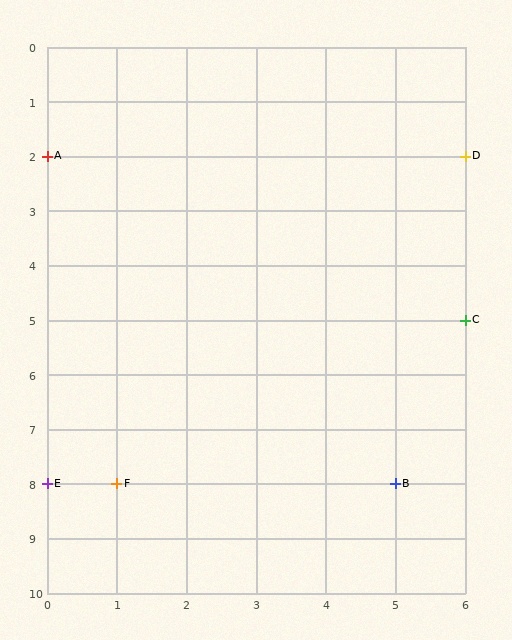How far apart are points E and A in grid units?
Points E and A are 6 rows apart.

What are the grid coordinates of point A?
Point A is at grid coordinates (0, 2).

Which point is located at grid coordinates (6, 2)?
Point D is at (6, 2).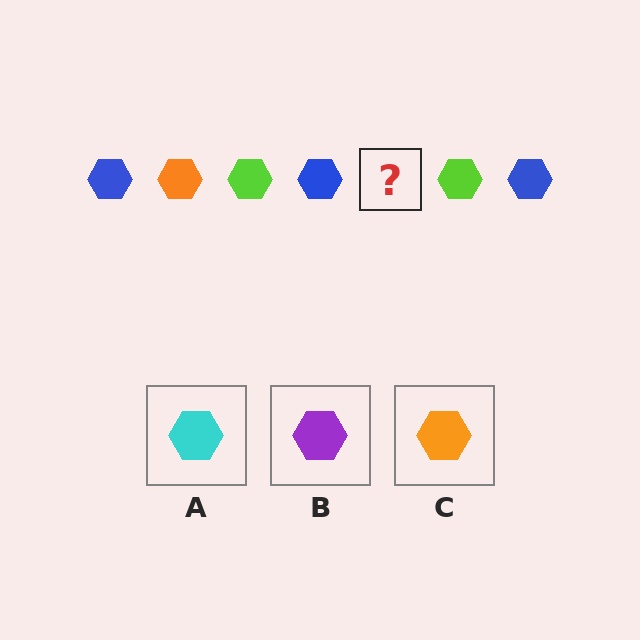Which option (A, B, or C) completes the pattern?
C.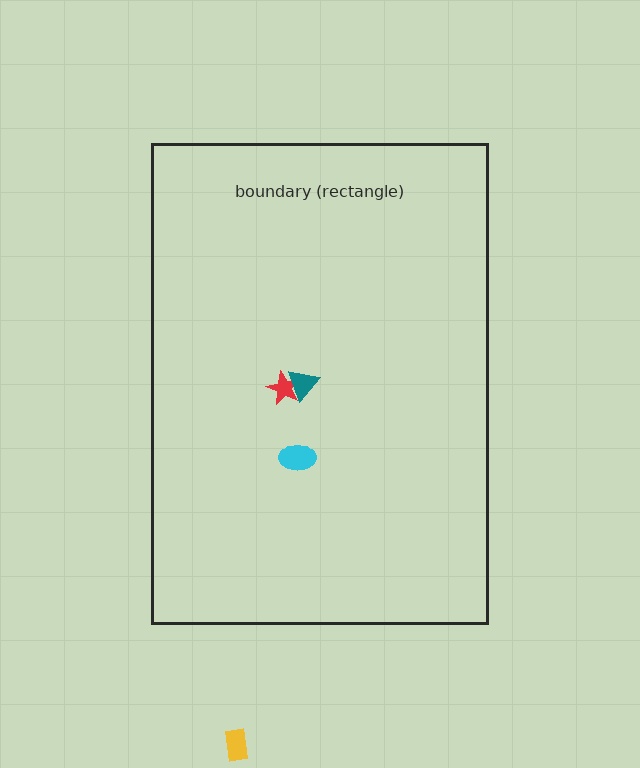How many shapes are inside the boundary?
3 inside, 1 outside.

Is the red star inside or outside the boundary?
Inside.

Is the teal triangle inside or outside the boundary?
Inside.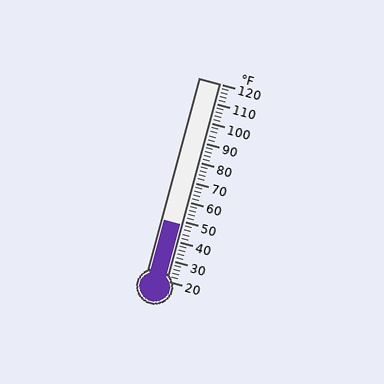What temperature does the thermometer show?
The thermometer shows approximately 48°F.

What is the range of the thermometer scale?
The thermometer scale ranges from 20°F to 120°F.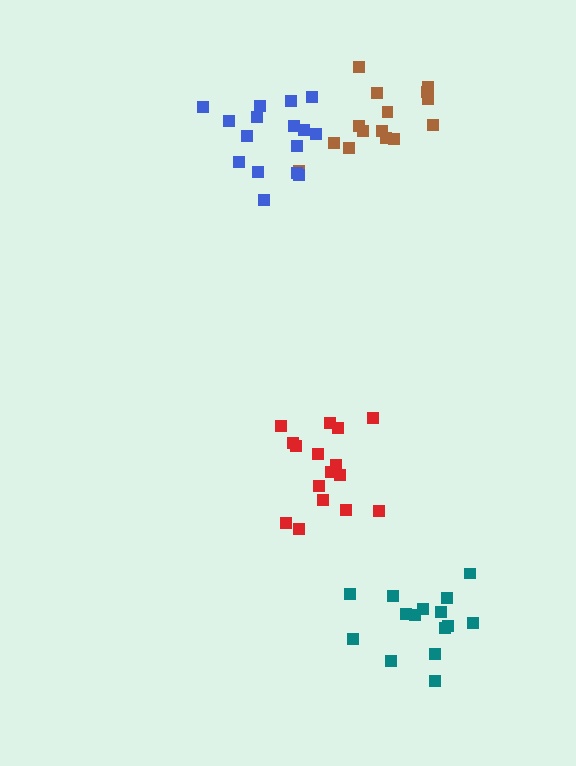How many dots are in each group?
Group 1: 15 dots, Group 2: 15 dots, Group 3: 16 dots, Group 4: 16 dots (62 total).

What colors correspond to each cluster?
The clusters are colored: teal, brown, blue, red.